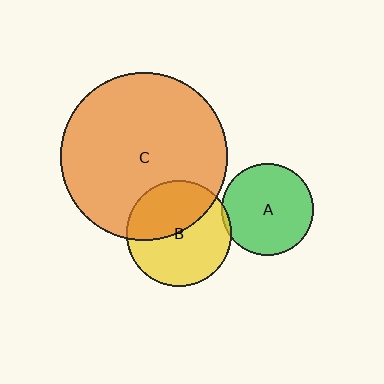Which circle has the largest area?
Circle C (orange).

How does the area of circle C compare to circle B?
Approximately 2.5 times.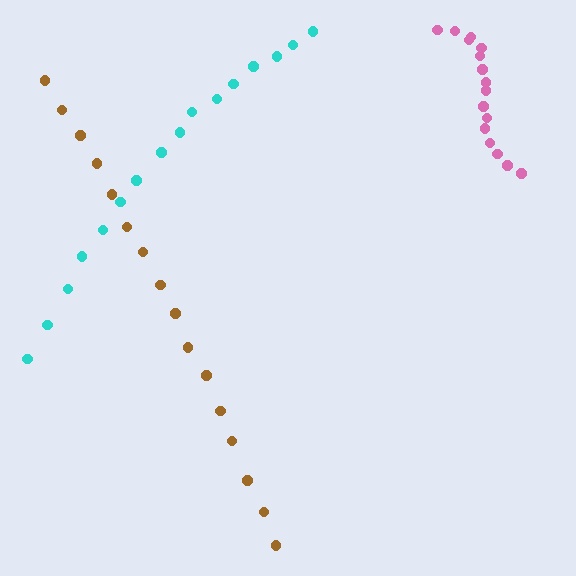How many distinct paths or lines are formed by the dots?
There are 3 distinct paths.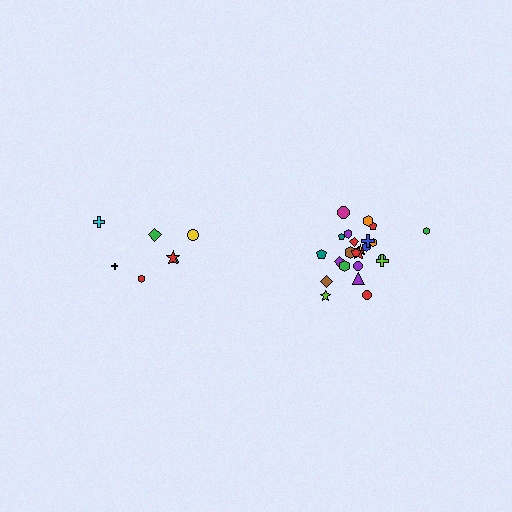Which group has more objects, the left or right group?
The right group.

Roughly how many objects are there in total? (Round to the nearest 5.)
Roughly 30 objects in total.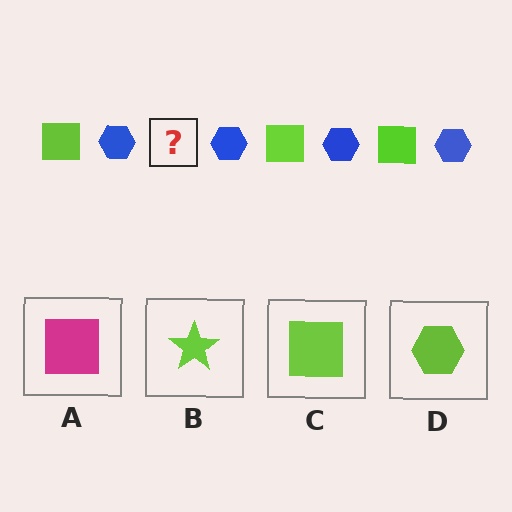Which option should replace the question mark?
Option C.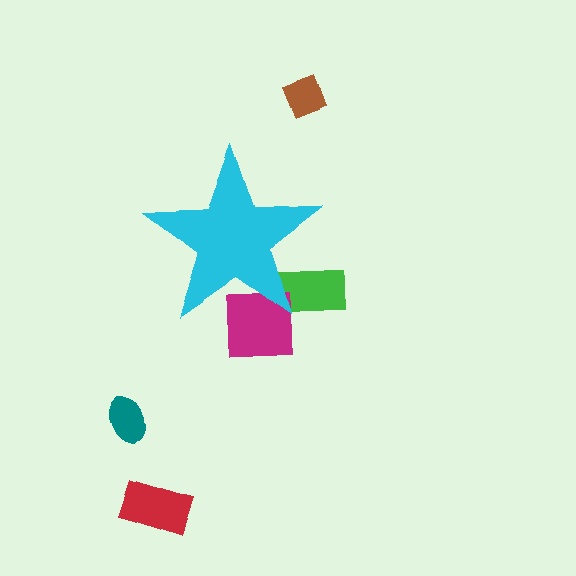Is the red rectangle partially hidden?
No, the red rectangle is fully visible.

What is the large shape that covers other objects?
A cyan star.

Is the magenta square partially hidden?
Yes, the magenta square is partially hidden behind the cyan star.